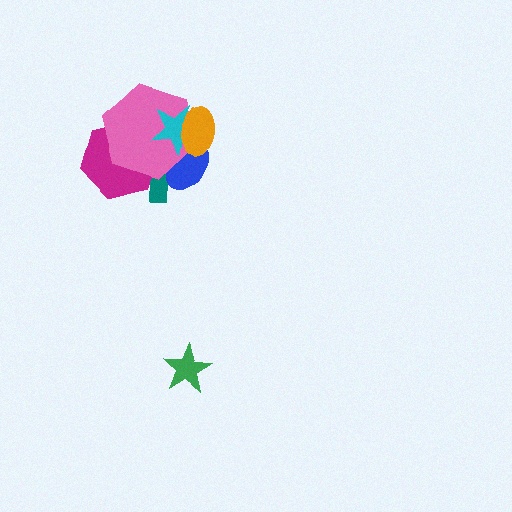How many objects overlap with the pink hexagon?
5 objects overlap with the pink hexagon.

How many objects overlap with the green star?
0 objects overlap with the green star.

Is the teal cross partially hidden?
Yes, it is partially covered by another shape.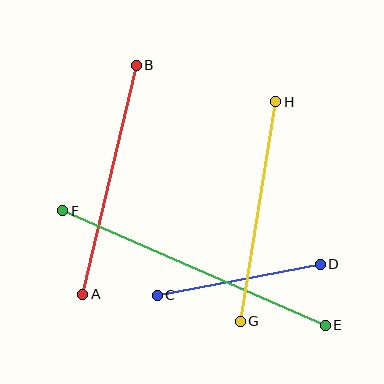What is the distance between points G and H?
The distance is approximately 222 pixels.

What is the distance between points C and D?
The distance is approximately 166 pixels.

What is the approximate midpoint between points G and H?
The midpoint is at approximately (258, 211) pixels.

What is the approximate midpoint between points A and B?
The midpoint is at approximately (110, 180) pixels.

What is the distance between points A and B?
The distance is approximately 235 pixels.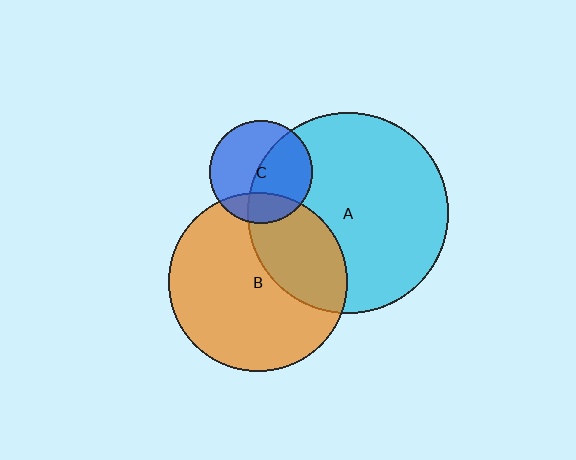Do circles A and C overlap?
Yes.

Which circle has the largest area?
Circle A (cyan).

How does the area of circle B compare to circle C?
Approximately 3.0 times.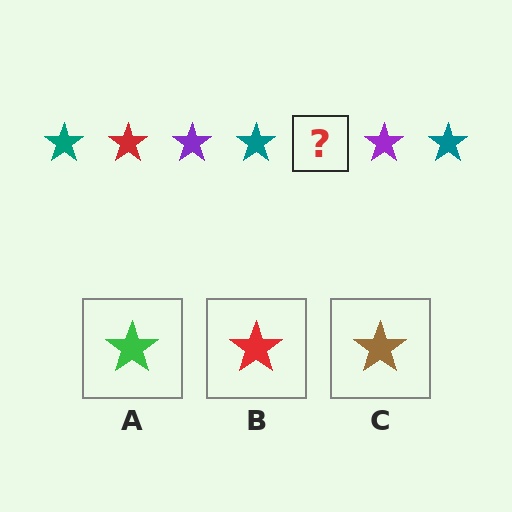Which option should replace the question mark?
Option B.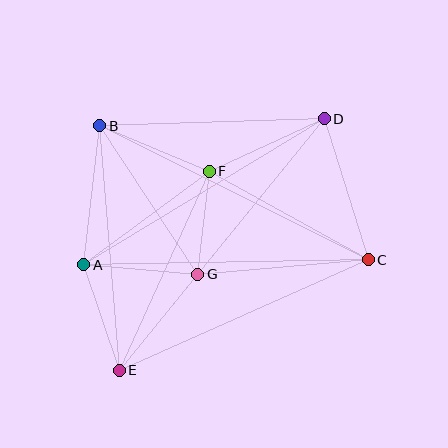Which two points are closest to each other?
Points F and G are closest to each other.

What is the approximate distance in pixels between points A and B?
The distance between A and B is approximately 140 pixels.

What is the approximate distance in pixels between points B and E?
The distance between B and E is approximately 245 pixels.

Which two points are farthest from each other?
Points D and E are farthest from each other.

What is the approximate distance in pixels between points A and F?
The distance between A and F is approximately 156 pixels.